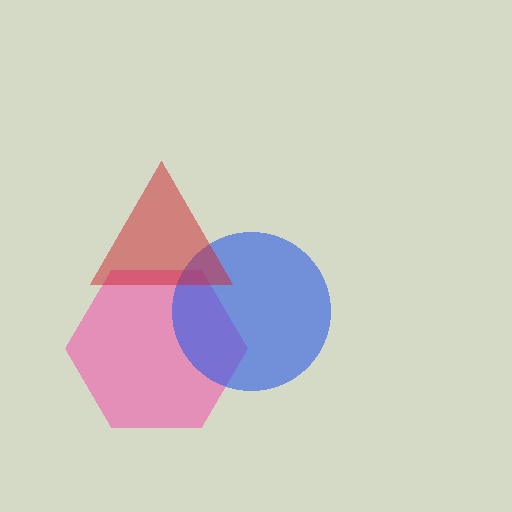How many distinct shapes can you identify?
There are 3 distinct shapes: a pink hexagon, a blue circle, a red triangle.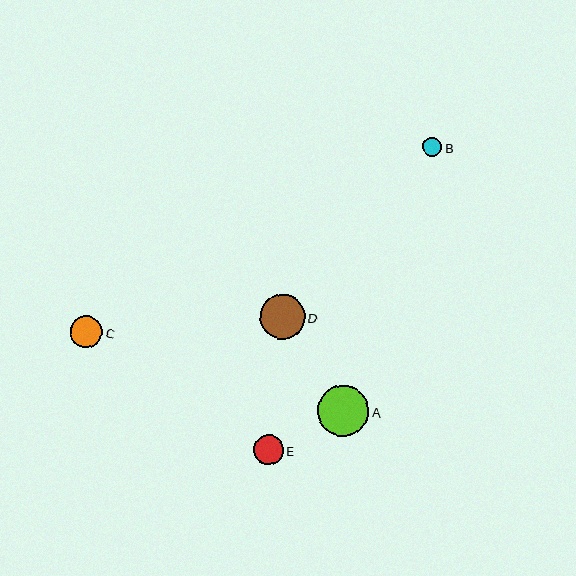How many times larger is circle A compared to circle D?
Circle A is approximately 1.1 times the size of circle D.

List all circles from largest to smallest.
From largest to smallest: A, D, C, E, B.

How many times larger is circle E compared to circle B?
Circle E is approximately 1.6 times the size of circle B.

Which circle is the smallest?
Circle B is the smallest with a size of approximately 19 pixels.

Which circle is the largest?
Circle A is the largest with a size of approximately 51 pixels.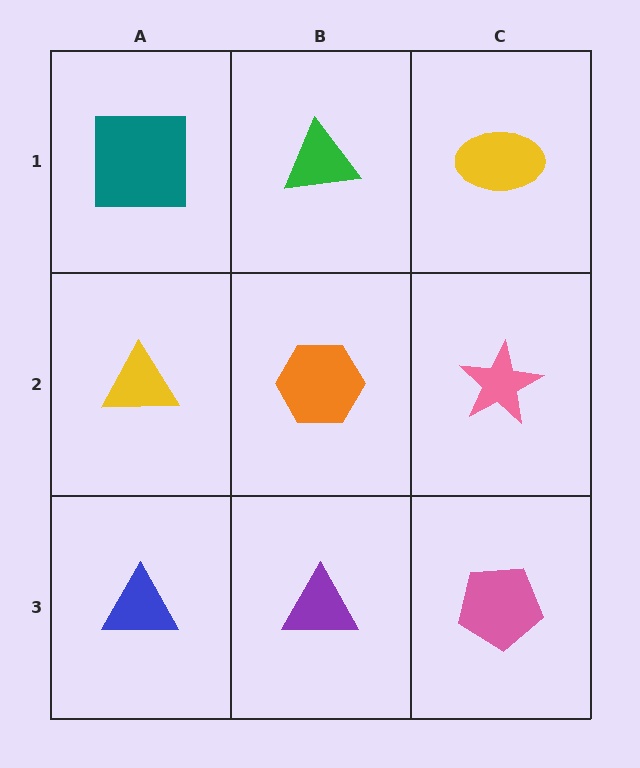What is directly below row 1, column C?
A pink star.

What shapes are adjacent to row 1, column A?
A yellow triangle (row 2, column A), a green triangle (row 1, column B).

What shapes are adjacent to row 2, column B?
A green triangle (row 1, column B), a purple triangle (row 3, column B), a yellow triangle (row 2, column A), a pink star (row 2, column C).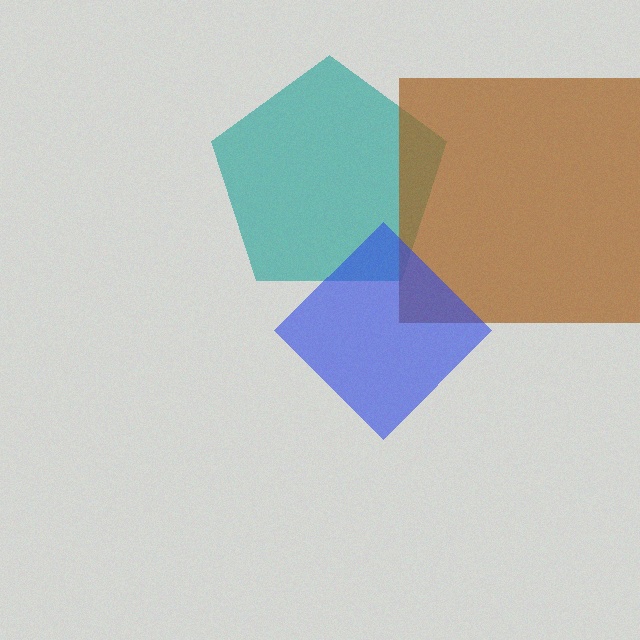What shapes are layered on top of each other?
The layered shapes are: a teal pentagon, a brown square, a blue diamond.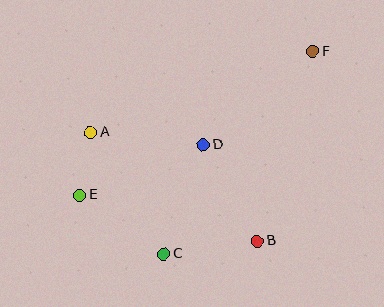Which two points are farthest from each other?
Points E and F are farthest from each other.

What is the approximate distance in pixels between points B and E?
The distance between B and E is approximately 183 pixels.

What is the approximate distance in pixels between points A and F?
The distance between A and F is approximately 237 pixels.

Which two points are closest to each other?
Points A and E are closest to each other.